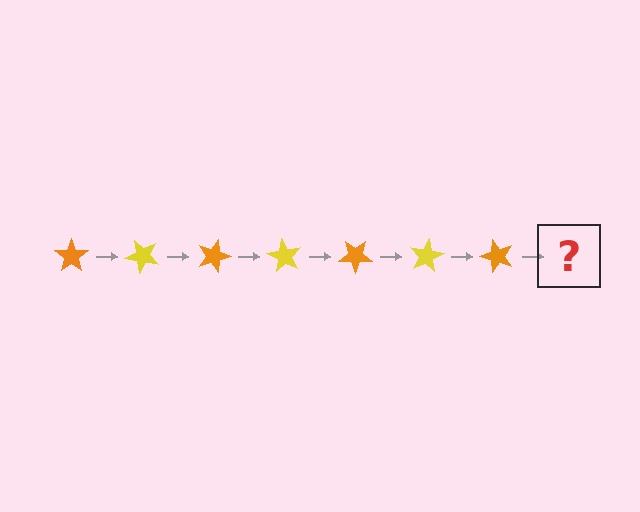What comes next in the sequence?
The next element should be a yellow star, rotated 315 degrees from the start.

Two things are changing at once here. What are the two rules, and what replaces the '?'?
The two rules are that it rotates 45 degrees each step and the color cycles through orange and yellow. The '?' should be a yellow star, rotated 315 degrees from the start.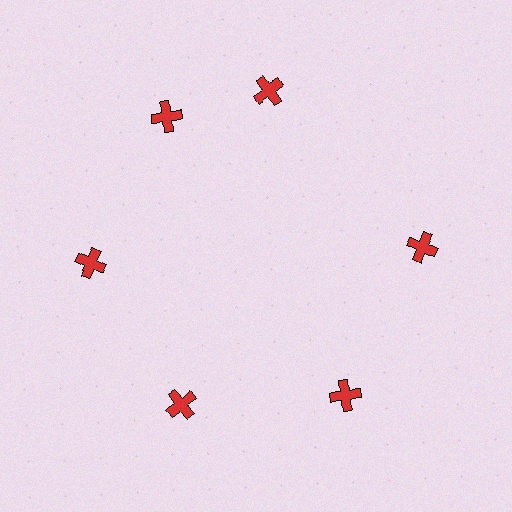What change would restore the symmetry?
The symmetry would be restored by rotating it back into even spacing with its neighbors so that all 6 crosses sit at equal angles and equal distance from the center.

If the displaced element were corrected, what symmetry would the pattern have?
It would have 6-fold rotational symmetry — the pattern would map onto itself every 60 degrees.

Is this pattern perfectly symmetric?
No. The 6 red crosses are arranged in a ring, but one element near the 1 o'clock position is rotated out of alignment along the ring, breaking the 6-fold rotational symmetry.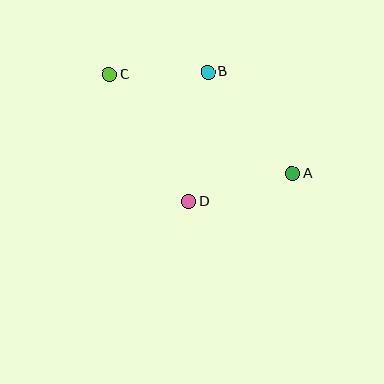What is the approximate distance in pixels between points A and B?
The distance between A and B is approximately 132 pixels.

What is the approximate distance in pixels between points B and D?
The distance between B and D is approximately 131 pixels.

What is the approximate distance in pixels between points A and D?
The distance between A and D is approximately 107 pixels.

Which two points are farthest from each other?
Points A and C are farthest from each other.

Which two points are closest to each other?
Points B and C are closest to each other.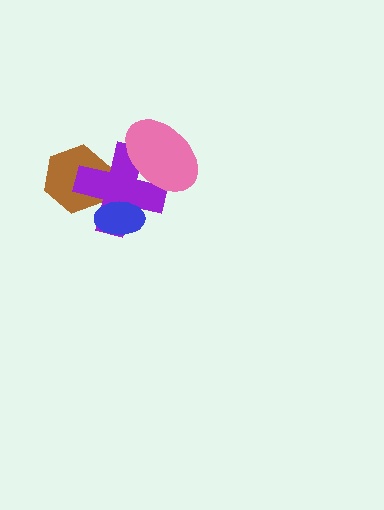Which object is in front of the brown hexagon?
The purple cross is in front of the brown hexagon.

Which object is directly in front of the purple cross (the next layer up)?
The pink ellipse is directly in front of the purple cross.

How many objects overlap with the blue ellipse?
1 object overlaps with the blue ellipse.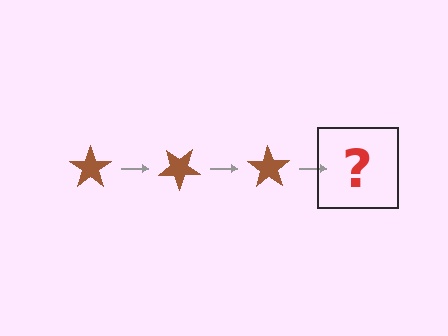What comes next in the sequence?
The next element should be a brown star rotated 105 degrees.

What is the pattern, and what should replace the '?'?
The pattern is that the star rotates 35 degrees each step. The '?' should be a brown star rotated 105 degrees.